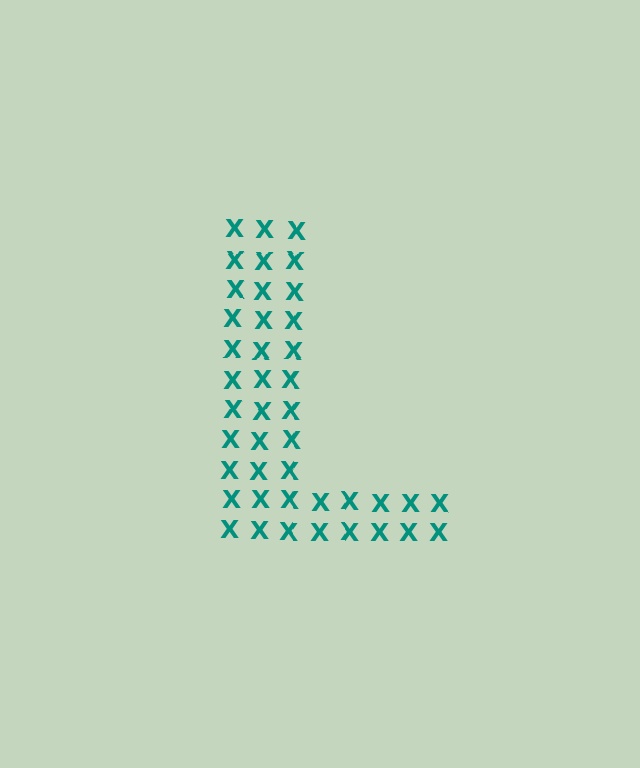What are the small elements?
The small elements are letter X's.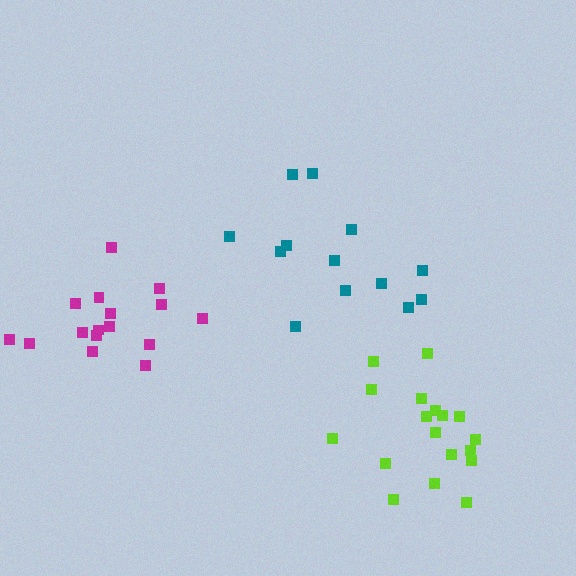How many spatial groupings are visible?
There are 3 spatial groupings.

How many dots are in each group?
Group 1: 16 dots, Group 2: 18 dots, Group 3: 13 dots (47 total).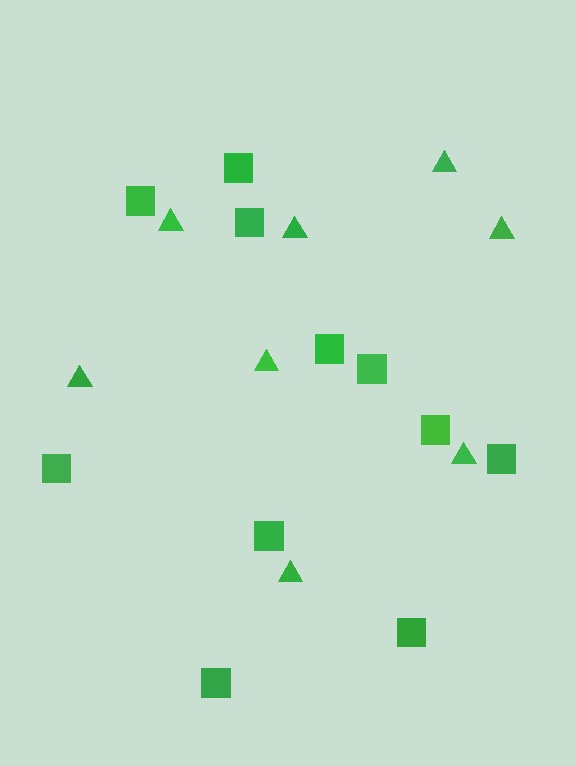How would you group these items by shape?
There are 2 groups: one group of squares (11) and one group of triangles (8).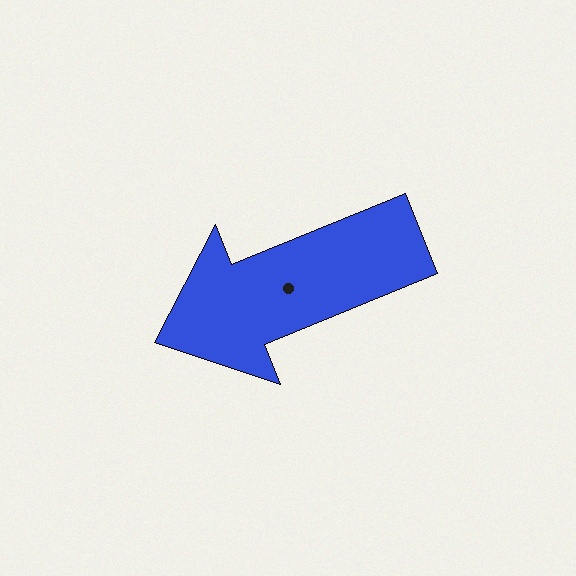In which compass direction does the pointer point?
West.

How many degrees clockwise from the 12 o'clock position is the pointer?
Approximately 248 degrees.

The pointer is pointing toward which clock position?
Roughly 8 o'clock.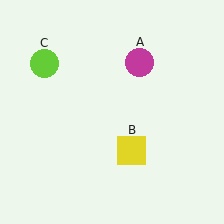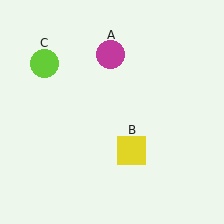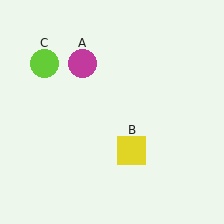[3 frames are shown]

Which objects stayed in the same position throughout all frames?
Yellow square (object B) and lime circle (object C) remained stationary.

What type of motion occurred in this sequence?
The magenta circle (object A) rotated counterclockwise around the center of the scene.